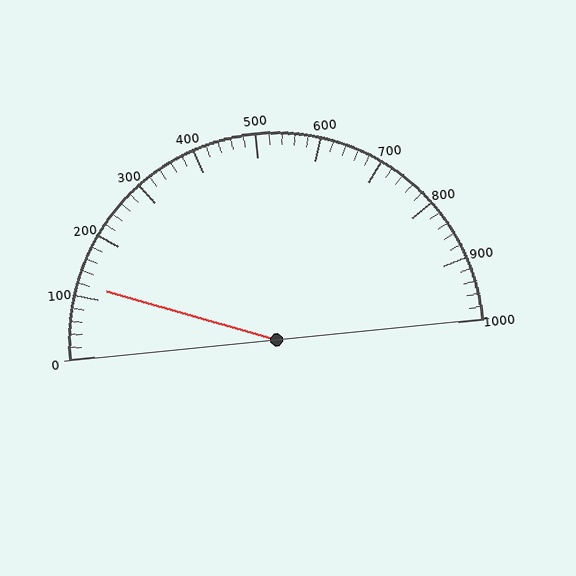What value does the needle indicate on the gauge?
The needle indicates approximately 120.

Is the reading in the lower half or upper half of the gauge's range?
The reading is in the lower half of the range (0 to 1000).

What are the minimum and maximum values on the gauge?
The gauge ranges from 0 to 1000.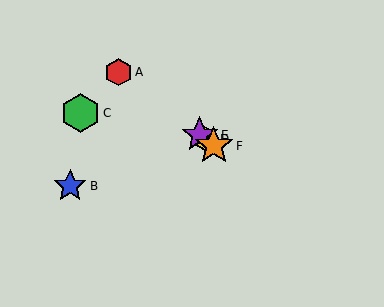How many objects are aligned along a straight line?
4 objects (A, D, E, F) are aligned along a straight line.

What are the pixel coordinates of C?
Object C is at (81, 113).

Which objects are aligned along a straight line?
Objects A, D, E, F are aligned along a straight line.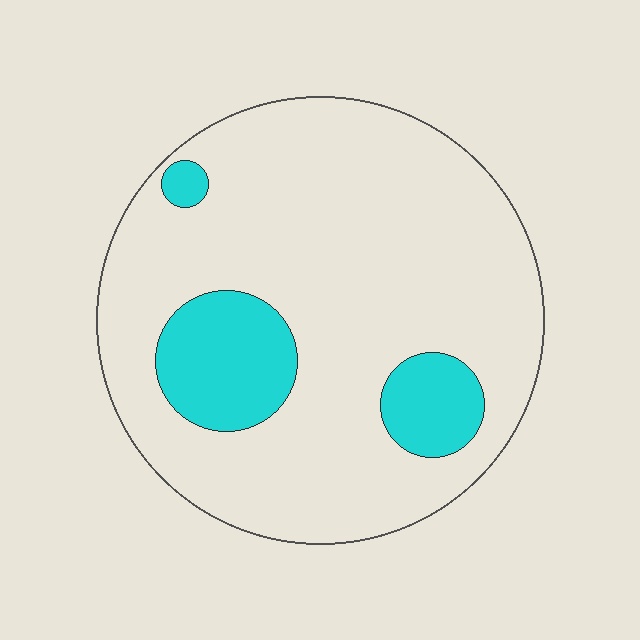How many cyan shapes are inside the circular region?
3.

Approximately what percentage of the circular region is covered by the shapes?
Approximately 15%.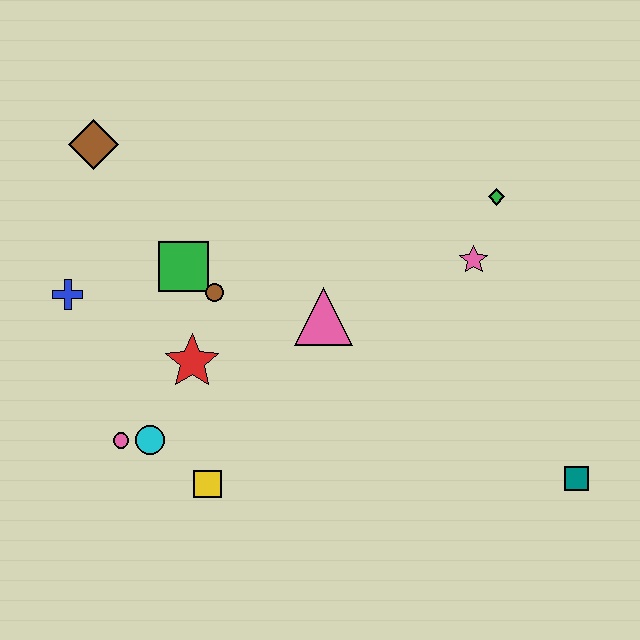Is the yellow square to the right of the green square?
Yes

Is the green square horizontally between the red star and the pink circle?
Yes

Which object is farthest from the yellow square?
The green diamond is farthest from the yellow square.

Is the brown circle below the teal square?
No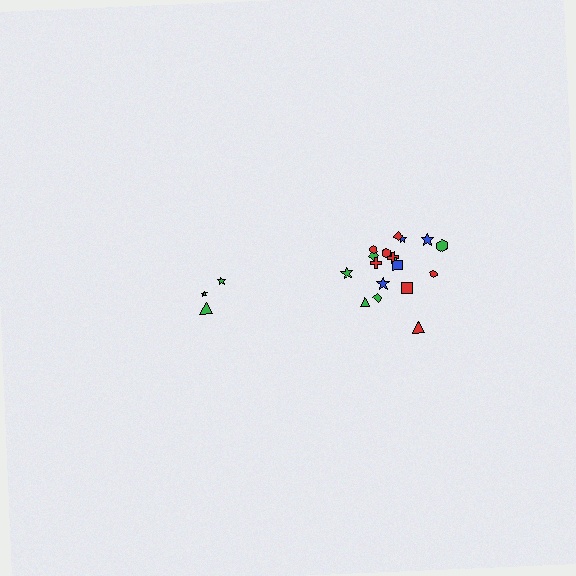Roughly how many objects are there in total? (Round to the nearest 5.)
Roughly 20 objects in total.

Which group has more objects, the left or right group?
The right group.